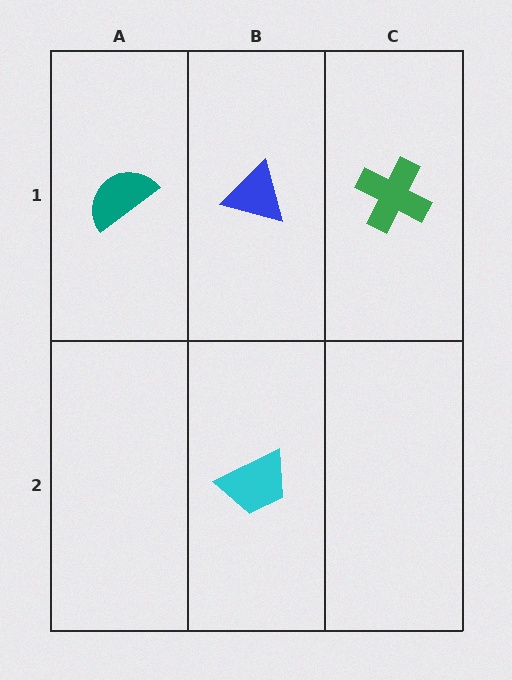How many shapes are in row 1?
3 shapes.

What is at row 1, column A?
A teal semicircle.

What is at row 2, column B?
A cyan trapezoid.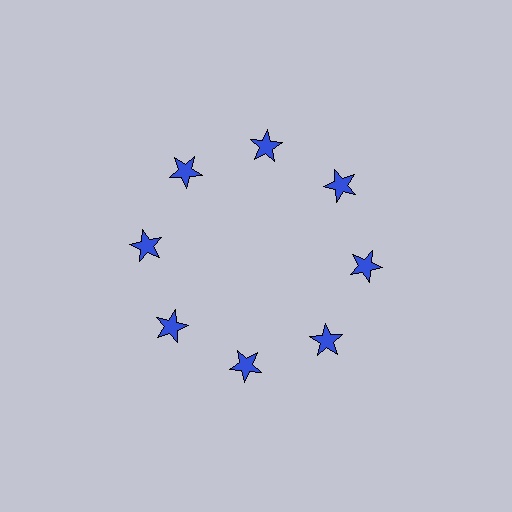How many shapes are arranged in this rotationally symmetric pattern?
There are 8 shapes, arranged in 8 groups of 1.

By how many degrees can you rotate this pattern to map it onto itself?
The pattern maps onto itself every 45 degrees of rotation.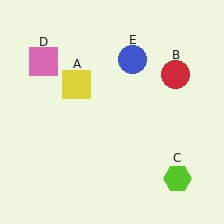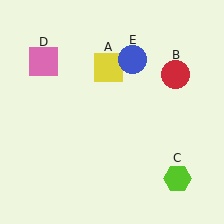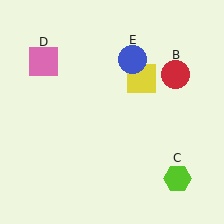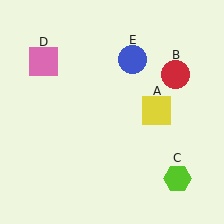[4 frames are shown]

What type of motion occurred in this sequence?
The yellow square (object A) rotated clockwise around the center of the scene.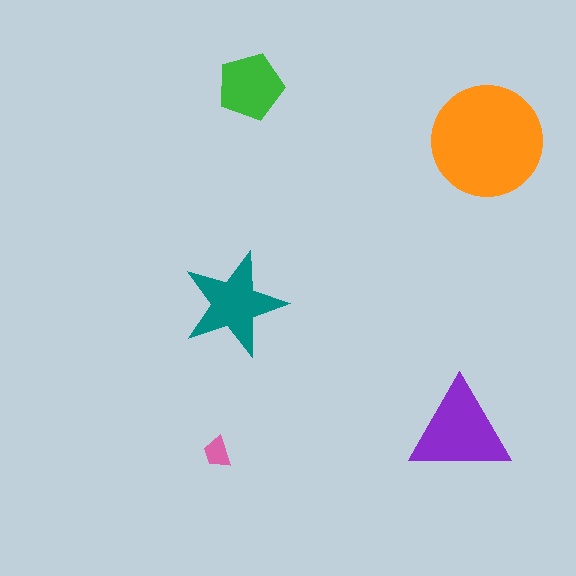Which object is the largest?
The orange circle.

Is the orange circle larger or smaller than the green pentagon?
Larger.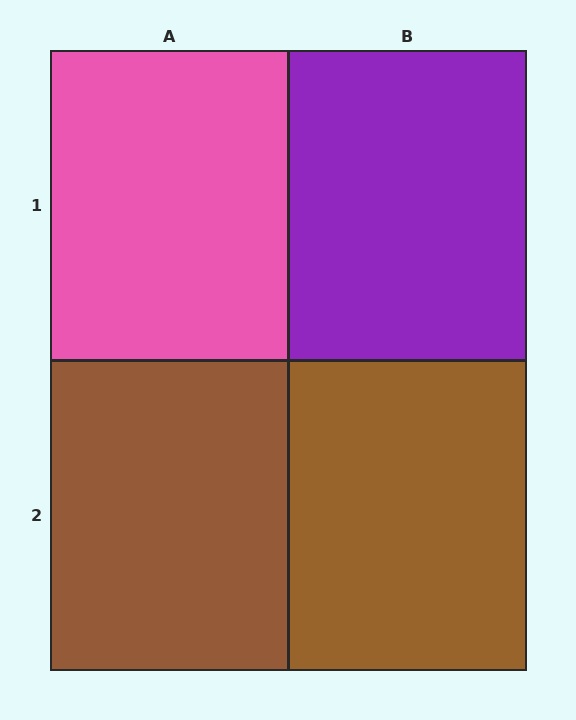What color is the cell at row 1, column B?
Purple.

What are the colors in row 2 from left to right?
Brown, brown.